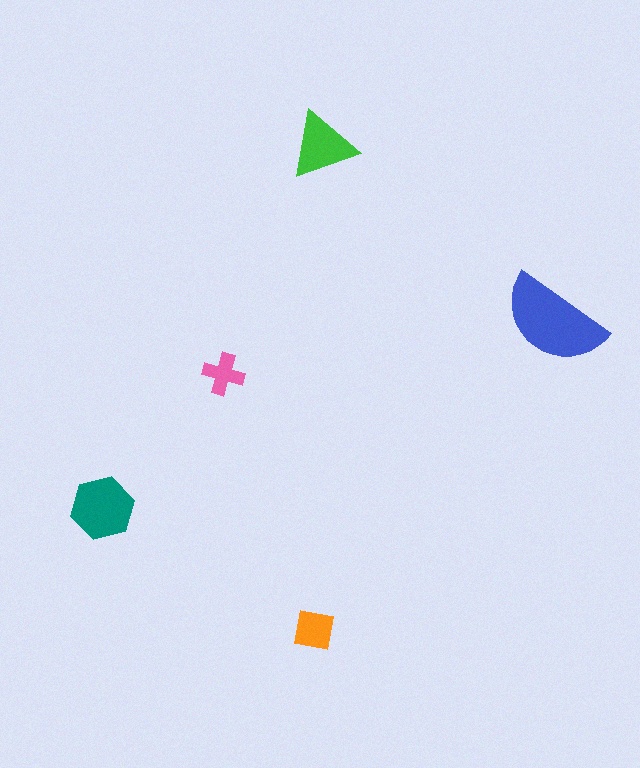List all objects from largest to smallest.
The blue semicircle, the teal hexagon, the green triangle, the orange square, the pink cross.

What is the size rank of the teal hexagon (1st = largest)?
2nd.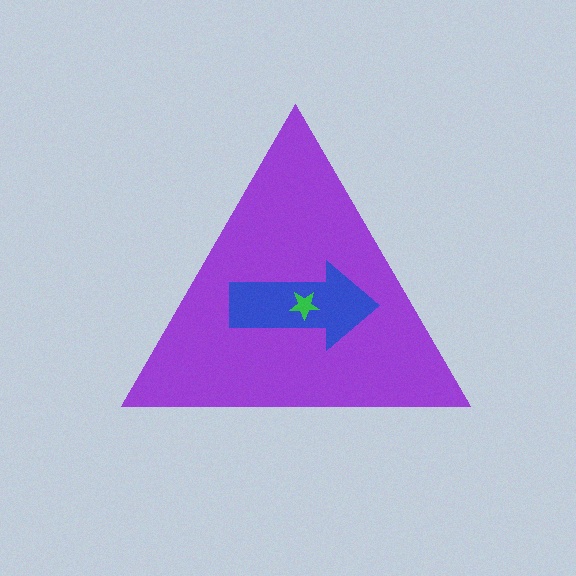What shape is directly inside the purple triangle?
The blue arrow.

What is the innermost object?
The green star.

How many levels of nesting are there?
3.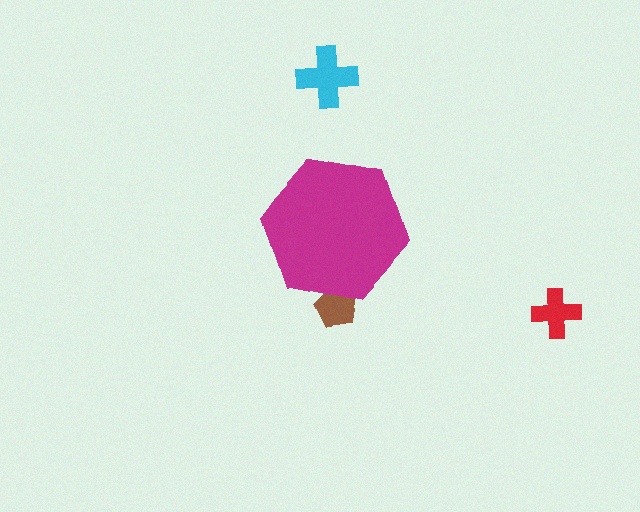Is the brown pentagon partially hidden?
Yes, the brown pentagon is partially hidden behind the magenta hexagon.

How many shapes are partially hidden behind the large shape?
1 shape is partially hidden.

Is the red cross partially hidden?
No, the red cross is fully visible.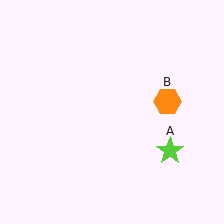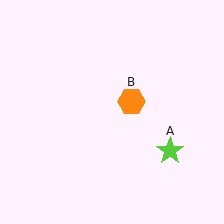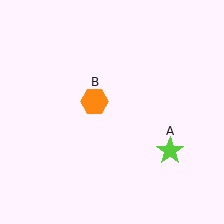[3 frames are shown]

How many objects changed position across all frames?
1 object changed position: orange hexagon (object B).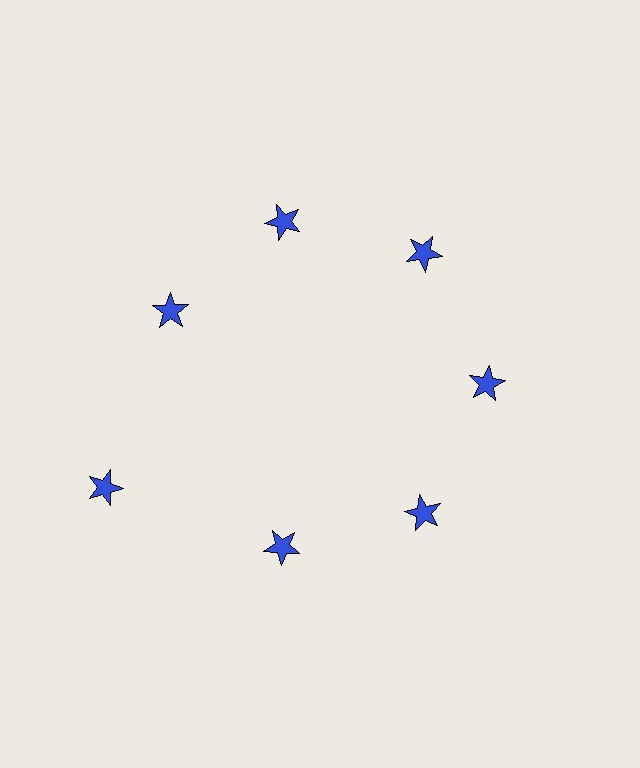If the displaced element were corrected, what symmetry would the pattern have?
It would have 7-fold rotational symmetry — the pattern would map onto itself every 51 degrees.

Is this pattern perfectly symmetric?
No. The 7 blue stars are arranged in a ring, but one element near the 8 o'clock position is pushed outward from the center, breaking the 7-fold rotational symmetry.